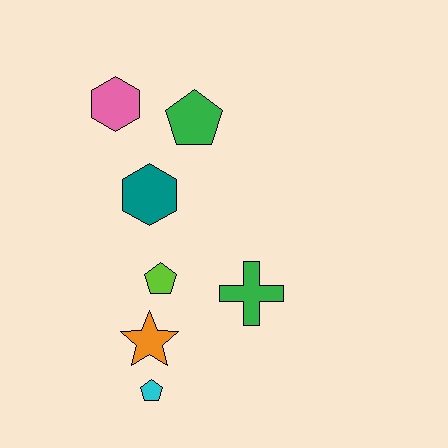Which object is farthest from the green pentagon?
The cyan pentagon is farthest from the green pentagon.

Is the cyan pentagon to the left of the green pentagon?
Yes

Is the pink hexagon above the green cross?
Yes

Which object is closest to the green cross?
The lime pentagon is closest to the green cross.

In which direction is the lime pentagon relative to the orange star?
The lime pentagon is above the orange star.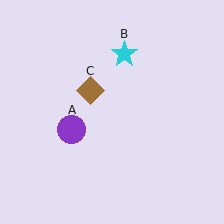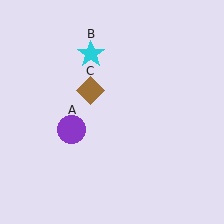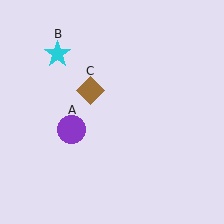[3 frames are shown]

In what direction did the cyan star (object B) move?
The cyan star (object B) moved left.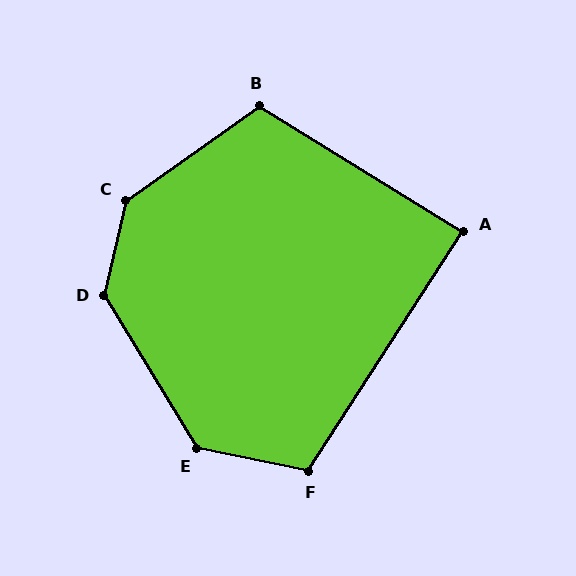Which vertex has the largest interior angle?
C, at approximately 138 degrees.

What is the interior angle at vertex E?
Approximately 133 degrees (obtuse).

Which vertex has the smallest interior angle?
A, at approximately 89 degrees.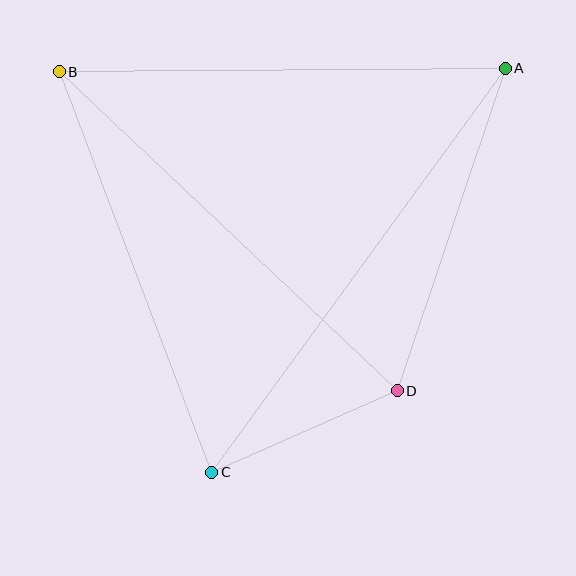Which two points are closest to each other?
Points C and D are closest to each other.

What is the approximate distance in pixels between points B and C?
The distance between B and C is approximately 429 pixels.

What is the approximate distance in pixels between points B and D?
The distance between B and D is approximately 465 pixels.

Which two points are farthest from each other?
Points A and C are farthest from each other.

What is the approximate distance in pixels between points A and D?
The distance between A and D is approximately 340 pixels.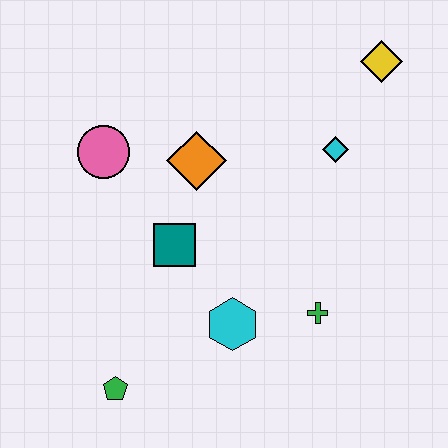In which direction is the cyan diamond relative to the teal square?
The cyan diamond is to the right of the teal square.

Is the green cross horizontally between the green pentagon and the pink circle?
No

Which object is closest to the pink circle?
The orange diamond is closest to the pink circle.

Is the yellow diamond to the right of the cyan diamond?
Yes